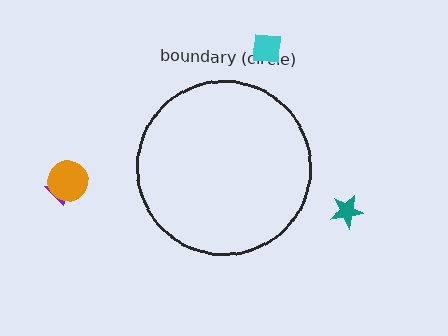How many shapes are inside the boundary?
0 inside, 4 outside.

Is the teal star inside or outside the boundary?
Outside.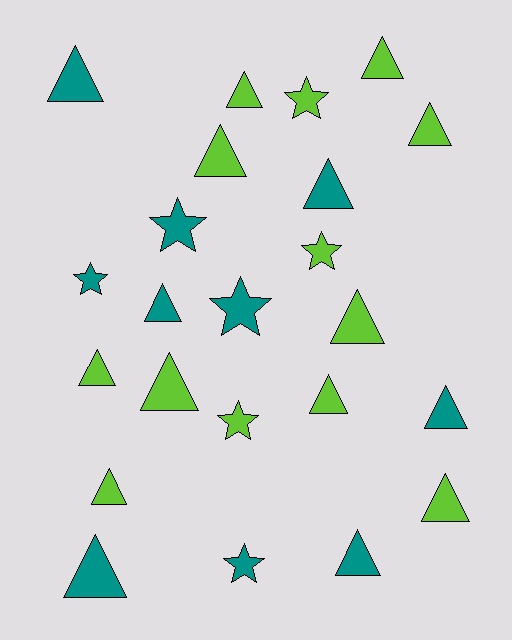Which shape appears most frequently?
Triangle, with 16 objects.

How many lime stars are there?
There are 3 lime stars.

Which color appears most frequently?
Lime, with 13 objects.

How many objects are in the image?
There are 23 objects.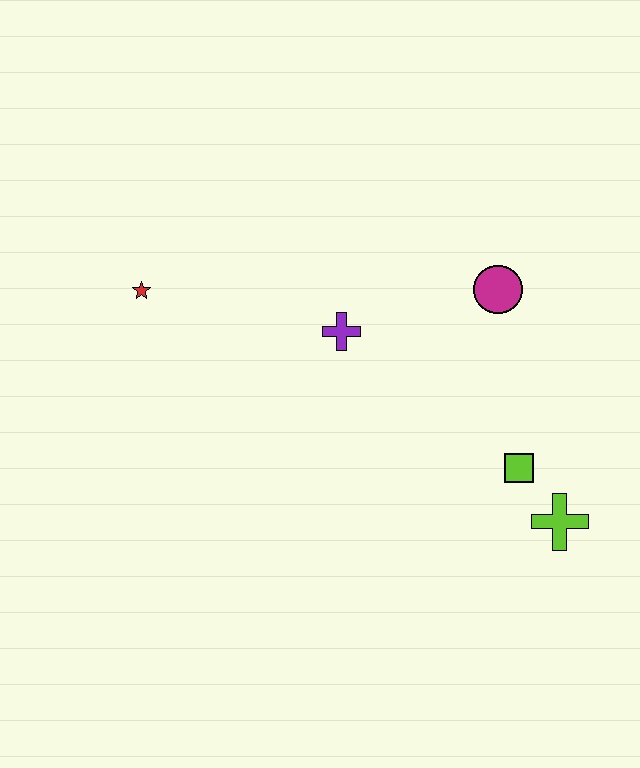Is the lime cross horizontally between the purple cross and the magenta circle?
No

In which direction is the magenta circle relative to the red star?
The magenta circle is to the right of the red star.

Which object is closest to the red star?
The purple cross is closest to the red star.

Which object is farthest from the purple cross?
The lime cross is farthest from the purple cross.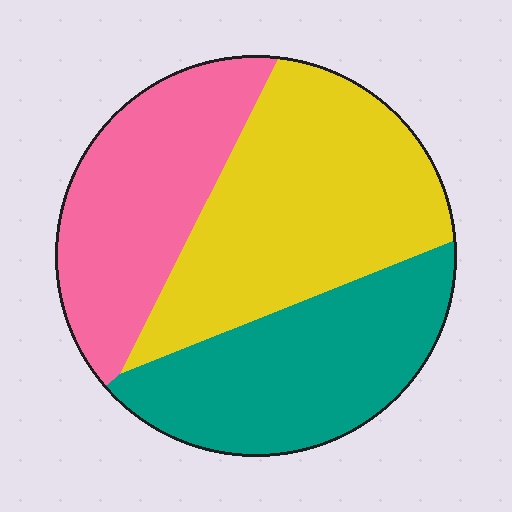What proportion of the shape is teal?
Teal takes up about one third (1/3) of the shape.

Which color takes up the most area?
Yellow, at roughly 40%.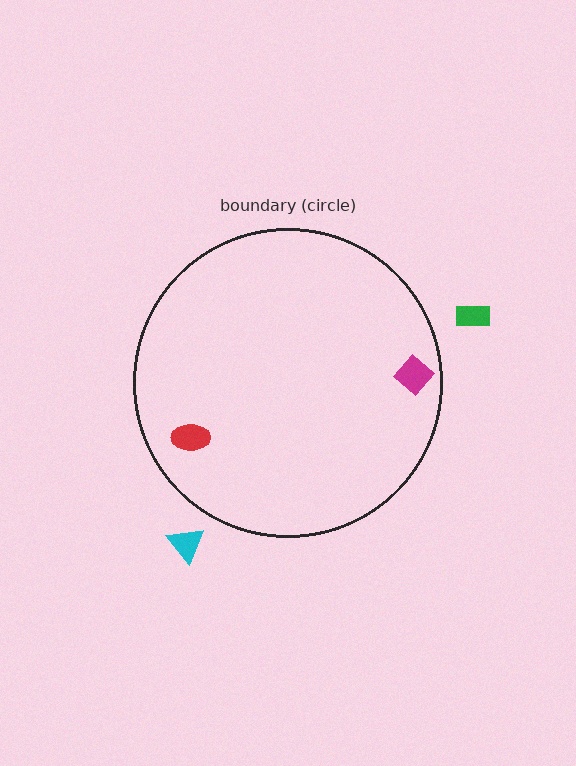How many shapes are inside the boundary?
2 inside, 2 outside.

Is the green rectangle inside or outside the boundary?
Outside.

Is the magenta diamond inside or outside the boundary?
Inside.